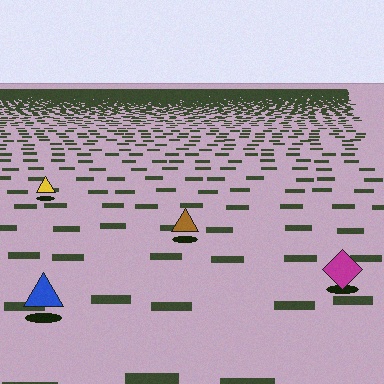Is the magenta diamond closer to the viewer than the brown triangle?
Yes. The magenta diamond is closer — you can tell from the texture gradient: the ground texture is coarser near it.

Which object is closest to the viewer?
The blue triangle is closest. The texture marks near it are larger and more spread out.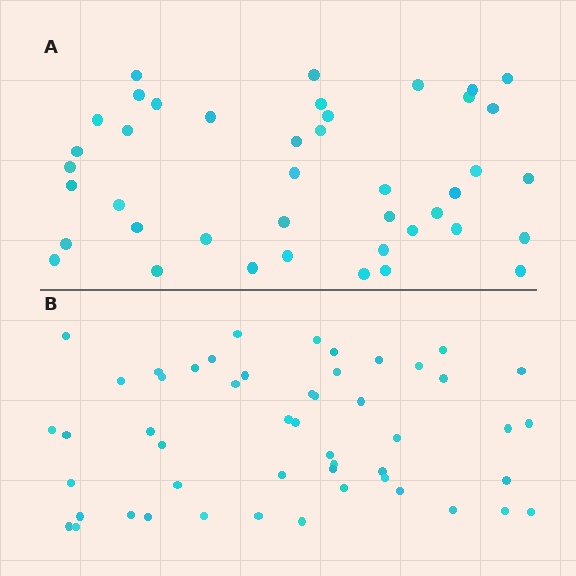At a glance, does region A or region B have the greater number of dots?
Region B (the bottom region) has more dots.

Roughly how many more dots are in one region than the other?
Region B has roughly 8 or so more dots than region A.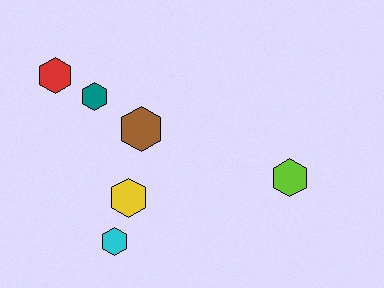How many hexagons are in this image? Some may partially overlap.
There are 6 hexagons.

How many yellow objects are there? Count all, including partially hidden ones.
There is 1 yellow object.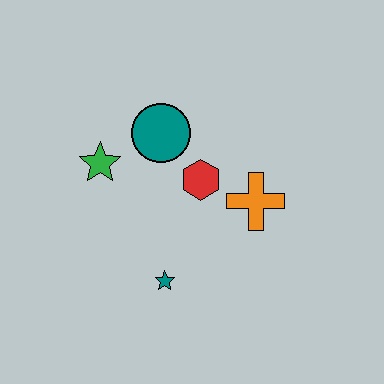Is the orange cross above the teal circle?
No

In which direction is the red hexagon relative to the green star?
The red hexagon is to the right of the green star.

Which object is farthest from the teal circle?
The teal star is farthest from the teal circle.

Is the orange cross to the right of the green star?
Yes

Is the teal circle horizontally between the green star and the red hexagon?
Yes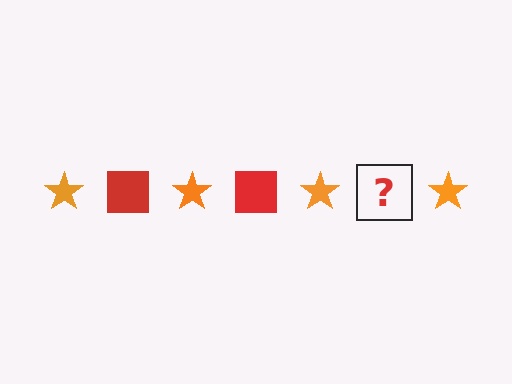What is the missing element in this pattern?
The missing element is a red square.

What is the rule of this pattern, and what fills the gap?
The rule is that the pattern alternates between orange star and red square. The gap should be filled with a red square.